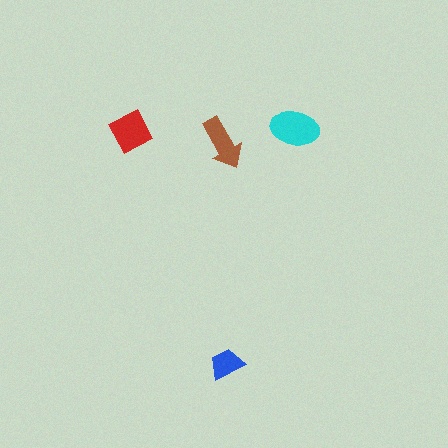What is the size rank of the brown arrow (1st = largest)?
3rd.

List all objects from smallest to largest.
The blue trapezoid, the brown arrow, the red diamond, the cyan ellipse.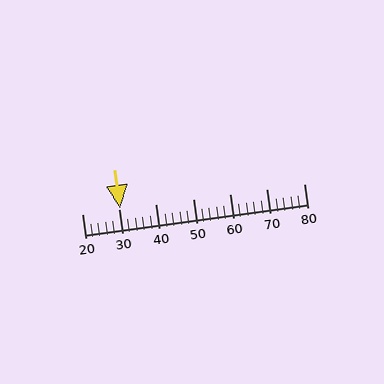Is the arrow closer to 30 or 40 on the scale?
The arrow is closer to 30.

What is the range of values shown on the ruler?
The ruler shows values from 20 to 80.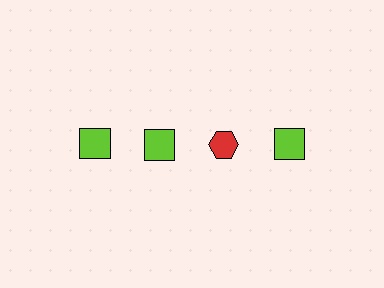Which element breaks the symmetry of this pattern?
The red hexagon in the top row, center column breaks the symmetry. All other shapes are lime squares.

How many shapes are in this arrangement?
There are 4 shapes arranged in a grid pattern.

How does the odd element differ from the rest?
It differs in both color (red instead of lime) and shape (hexagon instead of square).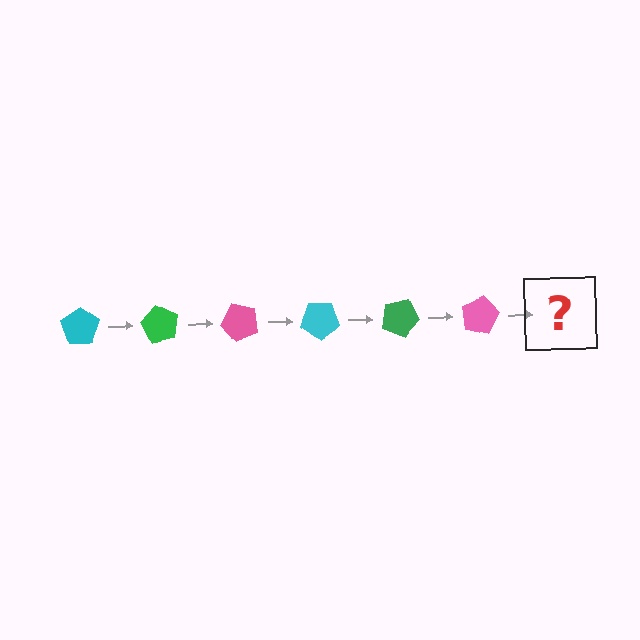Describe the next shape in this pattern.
It should be a cyan pentagon, rotated 360 degrees from the start.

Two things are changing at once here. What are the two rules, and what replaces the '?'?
The two rules are that it rotates 60 degrees each step and the color cycles through cyan, green, and pink. The '?' should be a cyan pentagon, rotated 360 degrees from the start.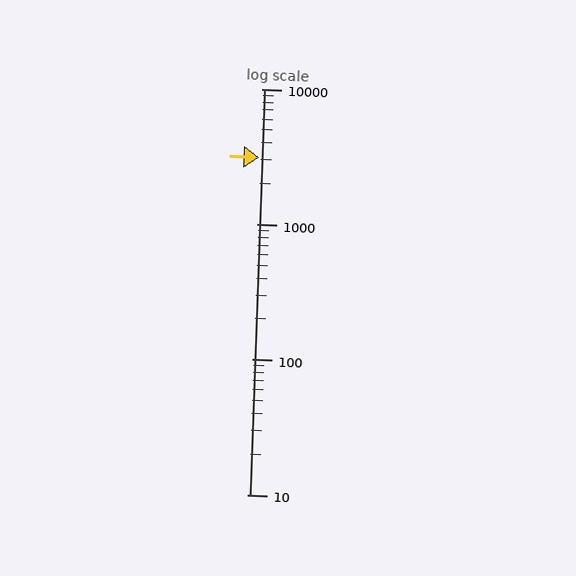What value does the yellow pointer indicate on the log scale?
The pointer indicates approximately 3100.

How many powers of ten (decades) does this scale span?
The scale spans 3 decades, from 10 to 10000.